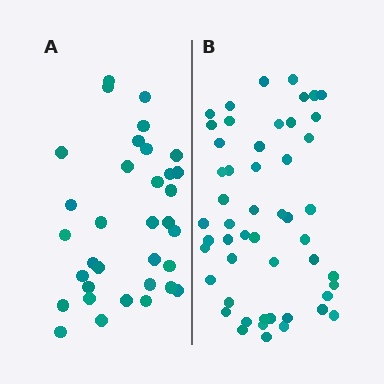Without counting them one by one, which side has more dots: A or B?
Region B (the right region) has more dots.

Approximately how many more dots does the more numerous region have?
Region B has approximately 15 more dots than region A.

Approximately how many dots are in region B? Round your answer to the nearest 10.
About 50 dots. (The exact count is 51, which rounds to 50.)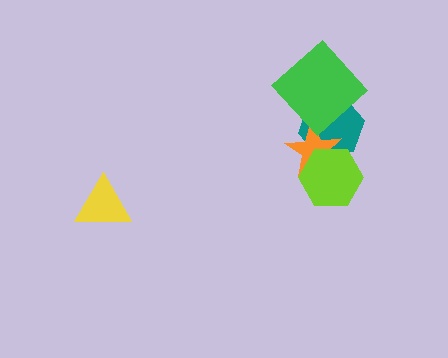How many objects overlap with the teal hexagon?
3 objects overlap with the teal hexagon.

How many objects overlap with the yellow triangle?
0 objects overlap with the yellow triangle.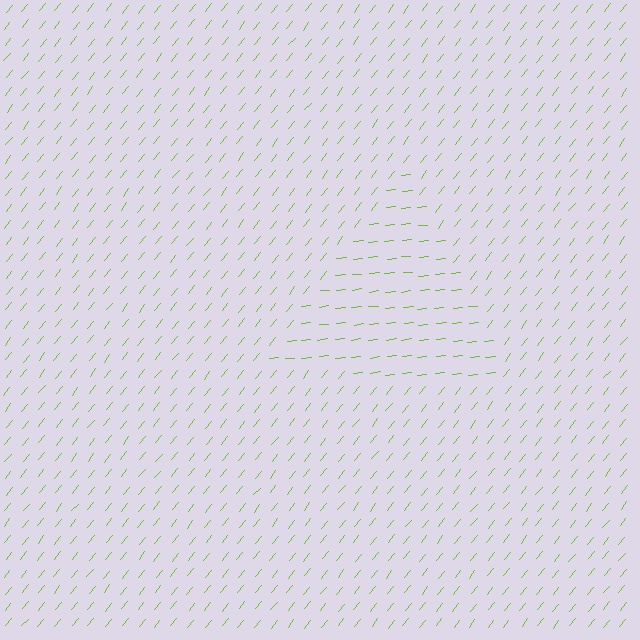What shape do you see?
I see a triangle.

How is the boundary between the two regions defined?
The boundary is defined purely by a change in line orientation (approximately 45 degrees difference). All lines are the same color and thickness.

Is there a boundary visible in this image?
Yes, there is a texture boundary formed by a change in line orientation.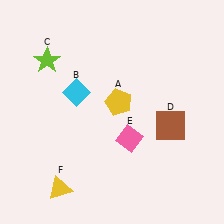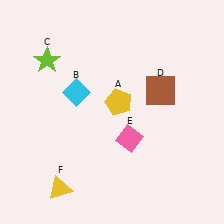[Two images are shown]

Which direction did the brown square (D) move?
The brown square (D) moved up.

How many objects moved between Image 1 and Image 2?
1 object moved between the two images.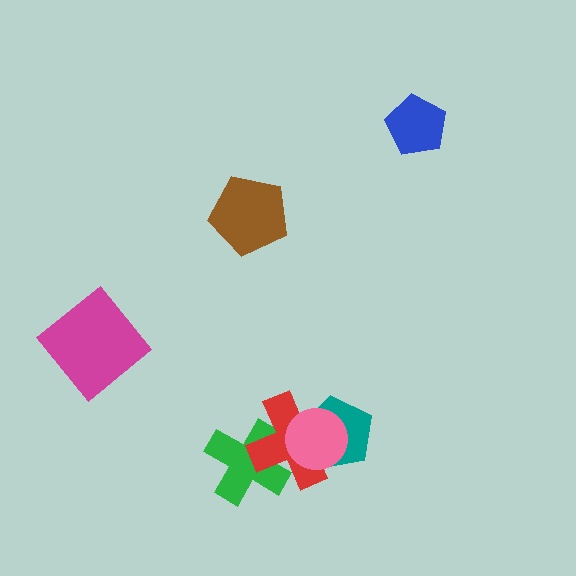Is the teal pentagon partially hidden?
Yes, it is partially covered by another shape.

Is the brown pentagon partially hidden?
No, no other shape covers it.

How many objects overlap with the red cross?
3 objects overlap with the red cross.